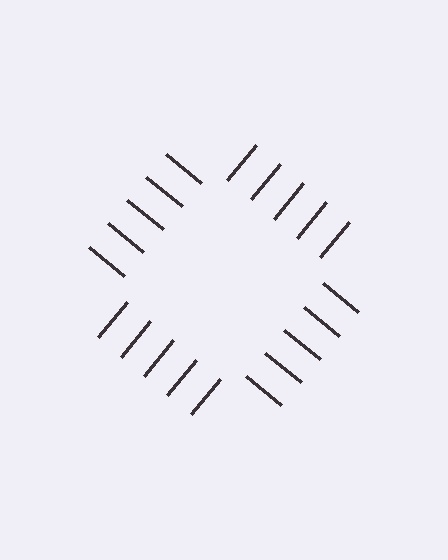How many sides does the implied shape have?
4 sides — the line-ends trace a square.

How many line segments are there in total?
20 — 5 along each of the 4 edges.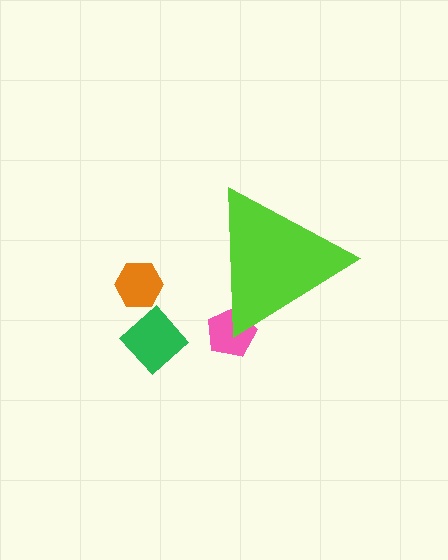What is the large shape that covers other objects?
A lime triangle.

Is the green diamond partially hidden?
No, the green diamond is fully visible.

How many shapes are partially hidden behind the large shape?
1 shape is partially hidden.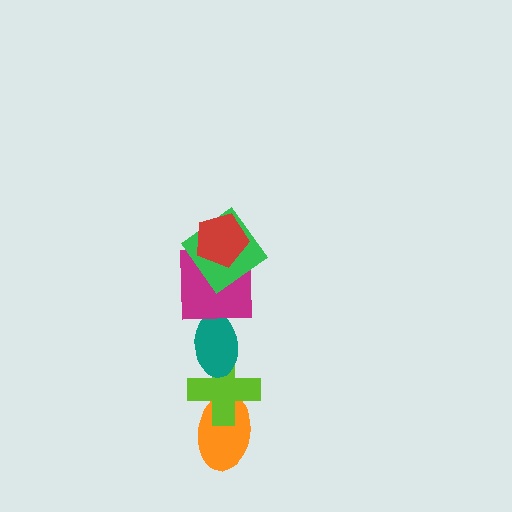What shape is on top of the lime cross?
The teal ellipse is on top of the lime cross.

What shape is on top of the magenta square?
The green diamond is on top of the magenta square.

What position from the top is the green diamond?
The green diamond is 2nd from the top.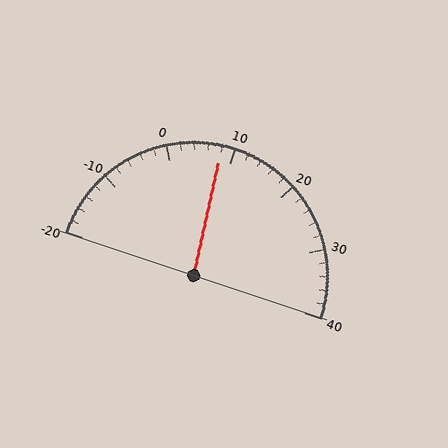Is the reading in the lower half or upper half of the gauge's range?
The reading is in the lower half of the range (-20 to 40).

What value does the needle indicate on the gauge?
The needle indicates approximately 8.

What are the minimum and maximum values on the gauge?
The gauge ranges from -20 to 40.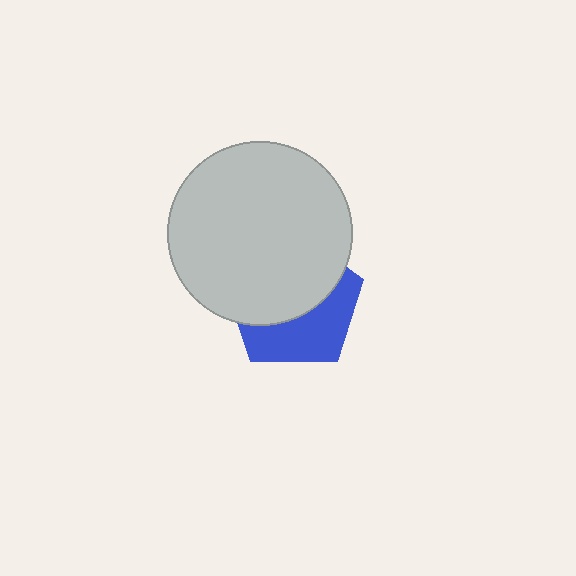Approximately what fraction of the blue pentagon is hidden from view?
Roughly 57% of the blue pentagon is hidden behind the light gray circle.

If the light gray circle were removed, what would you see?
You would see the complete blue pentagon.